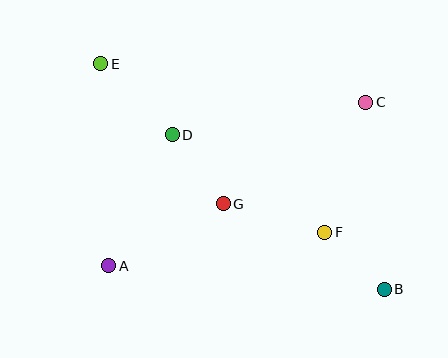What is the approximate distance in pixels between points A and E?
The distance between A and E is approximately 202 pixels.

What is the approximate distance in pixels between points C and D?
The distance between C and D is approximately 196 pixels.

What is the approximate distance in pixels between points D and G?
The distance between D and G is approximately 86 pixels.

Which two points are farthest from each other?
Points B and E are farthest from each other.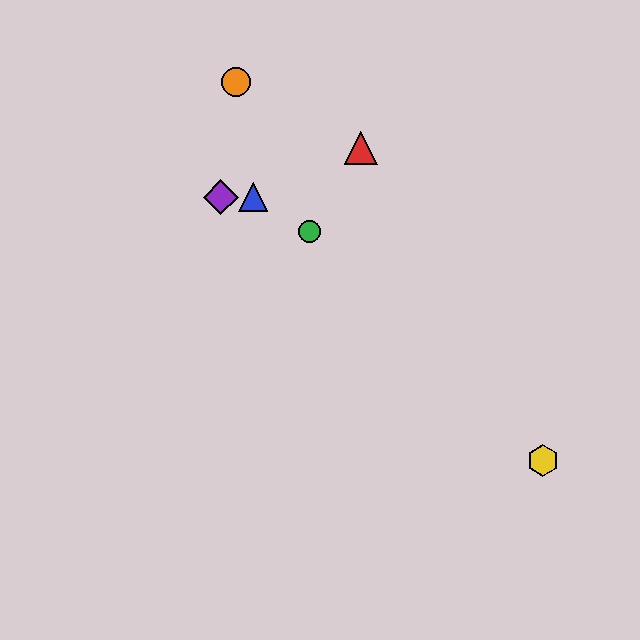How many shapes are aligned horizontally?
2 shapes (the blue triangle, the purple diamond) are aligned horizontally.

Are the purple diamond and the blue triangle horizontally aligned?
Yes, both are at y≈197.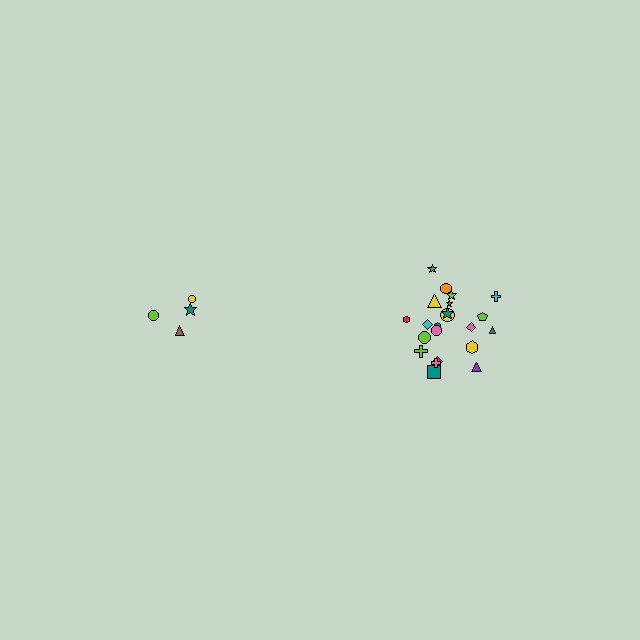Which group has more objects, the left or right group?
The right group.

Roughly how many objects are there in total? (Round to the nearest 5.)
Roughly 25 objects in total.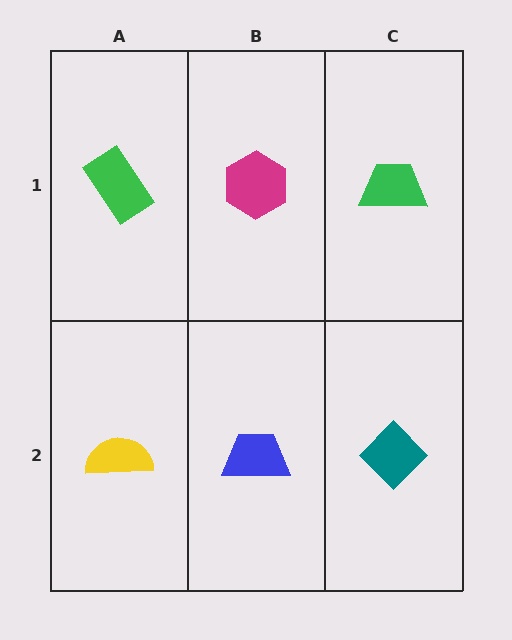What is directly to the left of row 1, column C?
A magenta hexagon.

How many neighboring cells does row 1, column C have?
2.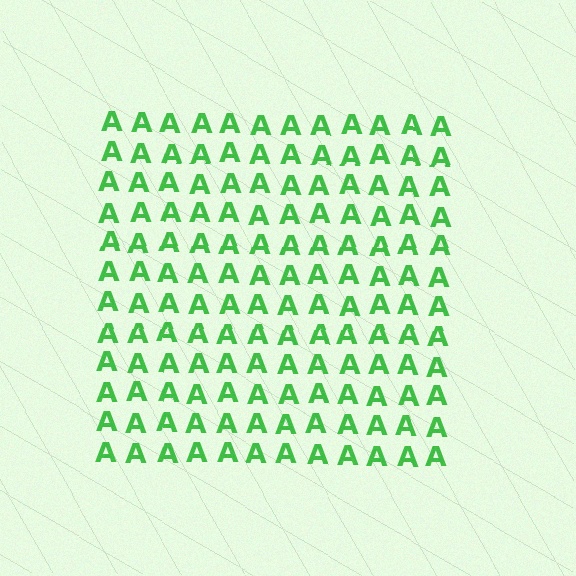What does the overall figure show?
The overall figure shows a square.